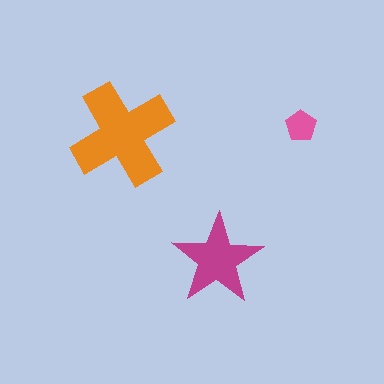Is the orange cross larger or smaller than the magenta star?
Larger.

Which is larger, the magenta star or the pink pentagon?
The magenta star.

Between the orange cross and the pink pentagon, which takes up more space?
The orange cross.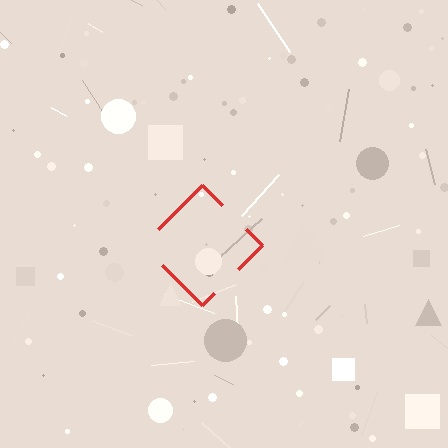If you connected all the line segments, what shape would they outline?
They would outline a diamond.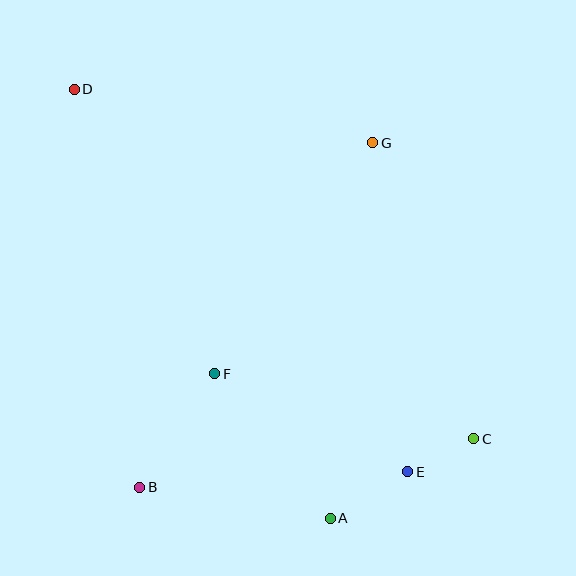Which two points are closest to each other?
Points C and E are closest to each other.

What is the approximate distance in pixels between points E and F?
The distance between E and F is approximately 216 pixels.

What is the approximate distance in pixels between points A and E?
The distance between A and E is approximately 90 pixels.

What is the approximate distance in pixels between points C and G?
The distance between C and G is approximately 313 pixels.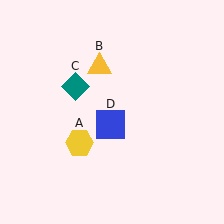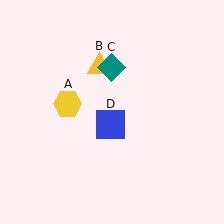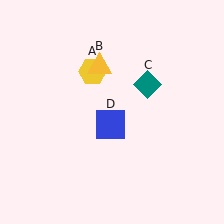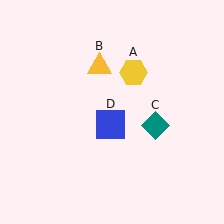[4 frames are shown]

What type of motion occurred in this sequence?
The yellow hexagon (object A), teal diamond (object C) rotated clockwise around the center of the scene.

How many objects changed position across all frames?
2 objects changed position: yellow hexagon (object A), teal diamond (object C).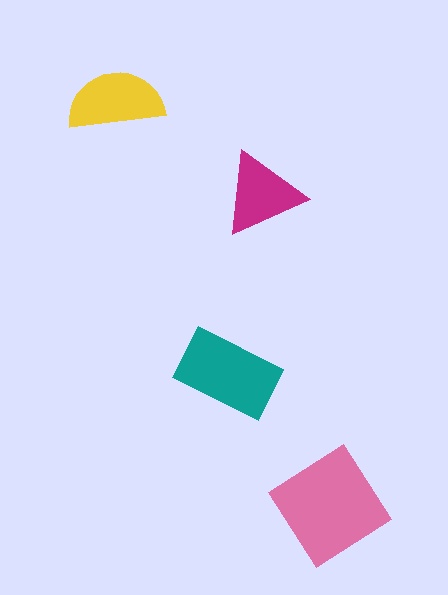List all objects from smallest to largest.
The magenta triangle, the yellow semicircle, the teal rectangle, the pink diamond.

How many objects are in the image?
There are 4 objects in the image.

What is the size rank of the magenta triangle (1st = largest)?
4th.